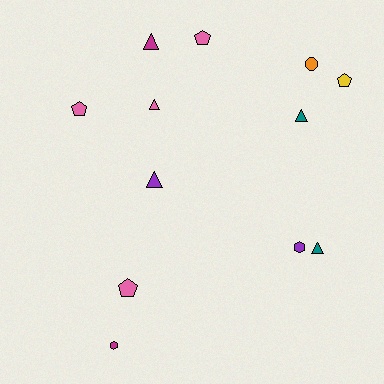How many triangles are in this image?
There are 5 triangles.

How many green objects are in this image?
There are no green objects.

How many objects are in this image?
There are 12 objects.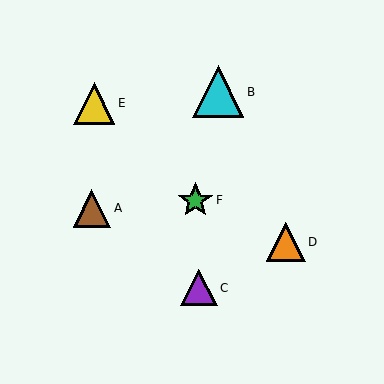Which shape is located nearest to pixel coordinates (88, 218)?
The brown triangle (labeled A) at (92, 208) is nearest to that location.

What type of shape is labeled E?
Shape E is a yellow triangle.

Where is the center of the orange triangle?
The center of the orange triangle is at (286, 242).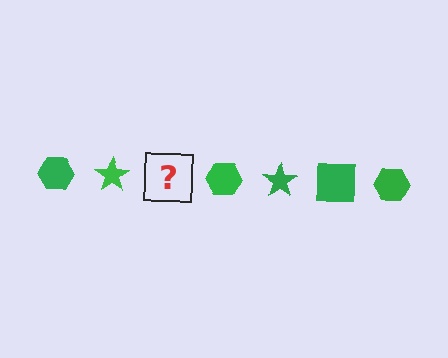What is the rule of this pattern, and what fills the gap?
The rule is that the pattern cycles through hexagon, star, square shapes in green. The gap should be filled with a green square.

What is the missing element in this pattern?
The missing element is a green square.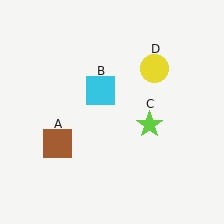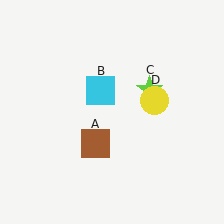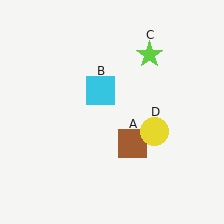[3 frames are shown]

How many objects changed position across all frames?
3 objects changed position: brown square (object A), lime star (object C), yellow circle (object D).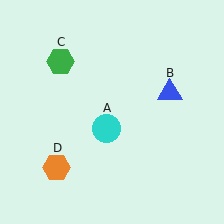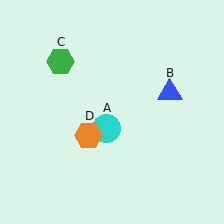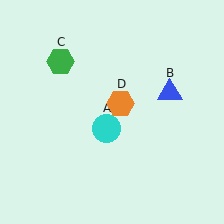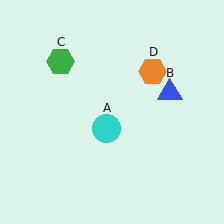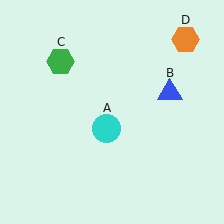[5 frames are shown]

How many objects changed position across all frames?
1 object changed position: orange hexagon (object D).